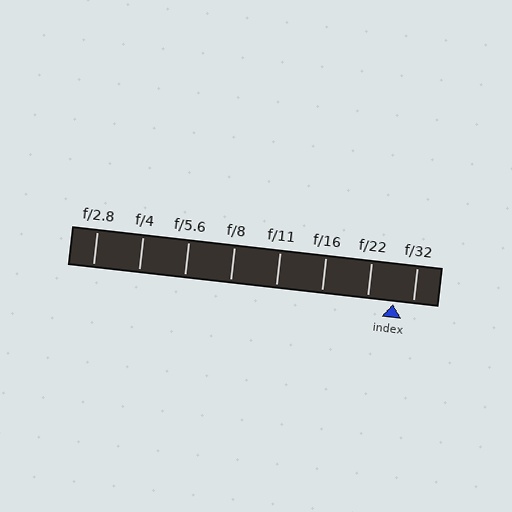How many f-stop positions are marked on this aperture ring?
There are 8 f-stop positions marked.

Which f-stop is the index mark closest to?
The index mark is closest to f/32.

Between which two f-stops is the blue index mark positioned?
The index mark is between f/22 and f/32.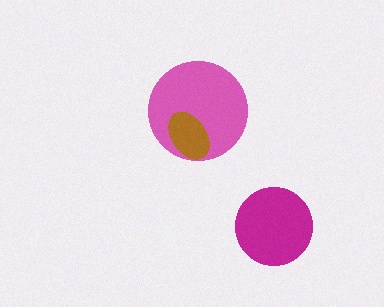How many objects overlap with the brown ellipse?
1 object overlaps with the brown ellipse.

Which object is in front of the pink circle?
The brown ellipse is in front of the pink circle.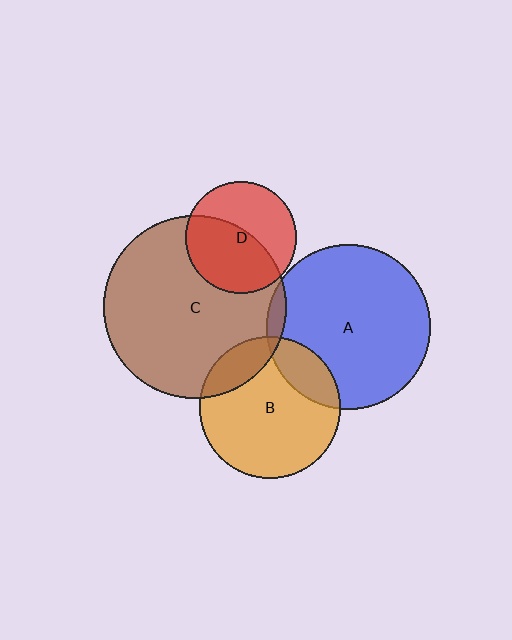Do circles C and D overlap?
Yes.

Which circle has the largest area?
Circle C (brown).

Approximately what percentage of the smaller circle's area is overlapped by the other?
Approximately 50%.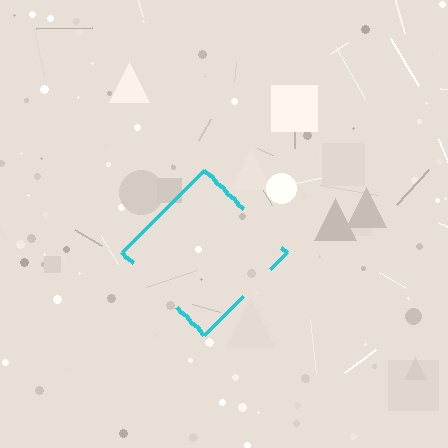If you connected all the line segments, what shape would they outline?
They would outline a diamond.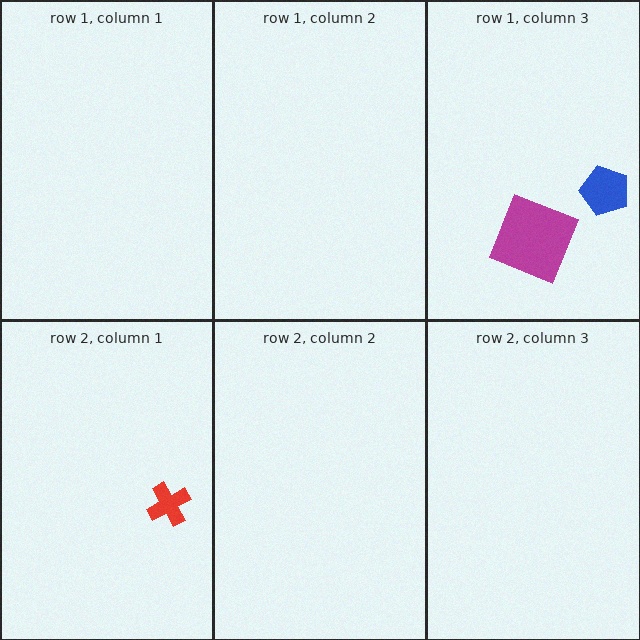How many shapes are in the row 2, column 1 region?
1.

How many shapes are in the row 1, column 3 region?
2.